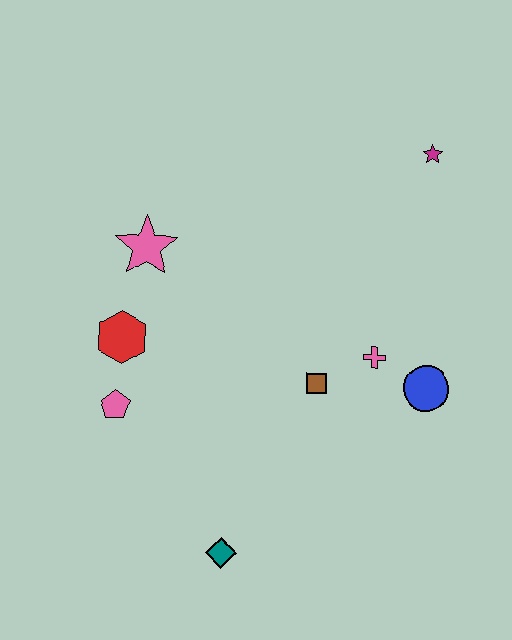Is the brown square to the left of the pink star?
No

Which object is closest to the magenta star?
The pink cross is closest to the magenta star.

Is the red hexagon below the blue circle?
No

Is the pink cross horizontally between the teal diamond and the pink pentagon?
No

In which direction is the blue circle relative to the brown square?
The blue circle is to the right of the brown square.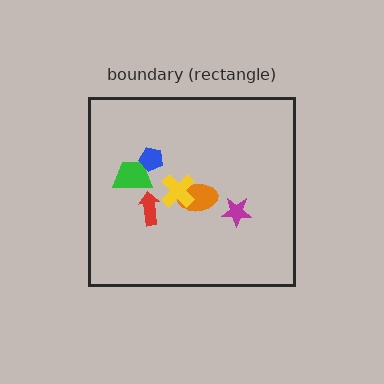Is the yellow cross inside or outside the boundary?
Inside.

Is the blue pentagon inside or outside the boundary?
Inside.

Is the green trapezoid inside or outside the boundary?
Inside.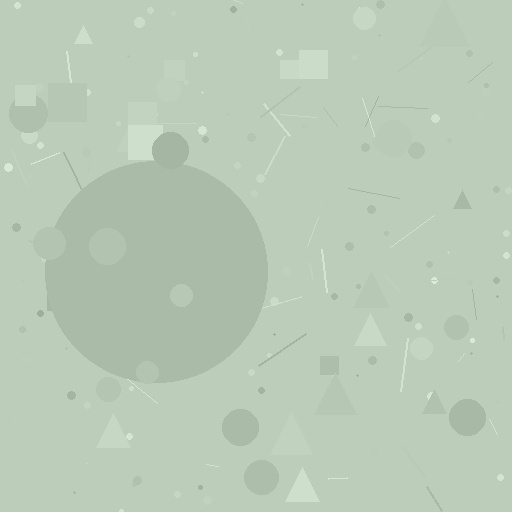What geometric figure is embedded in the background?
A circle is embedded in the background.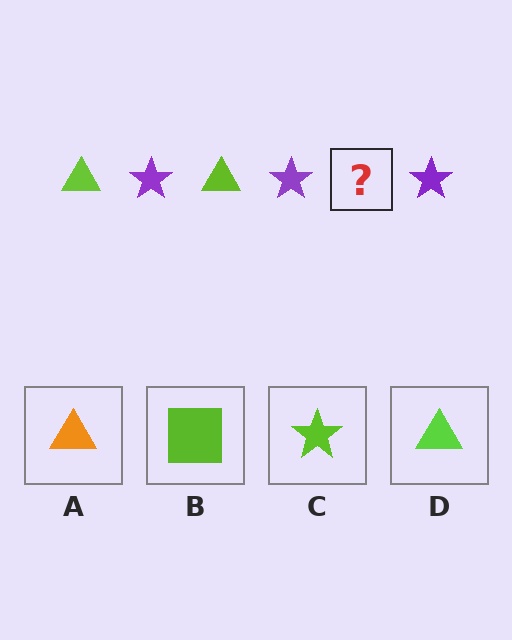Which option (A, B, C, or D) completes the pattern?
D.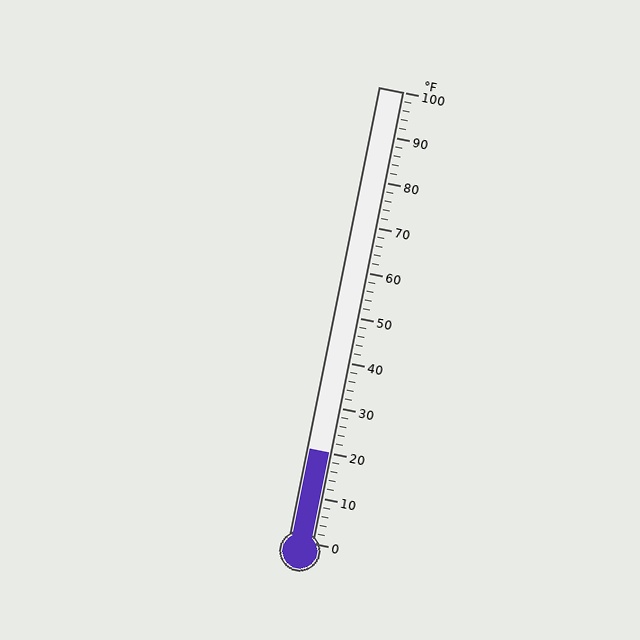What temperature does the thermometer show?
The thermometer shows approximately 20°F.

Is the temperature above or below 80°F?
The temperature is below 80°F.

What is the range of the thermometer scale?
The thermometer scale ranges from 0°F to 100°F.